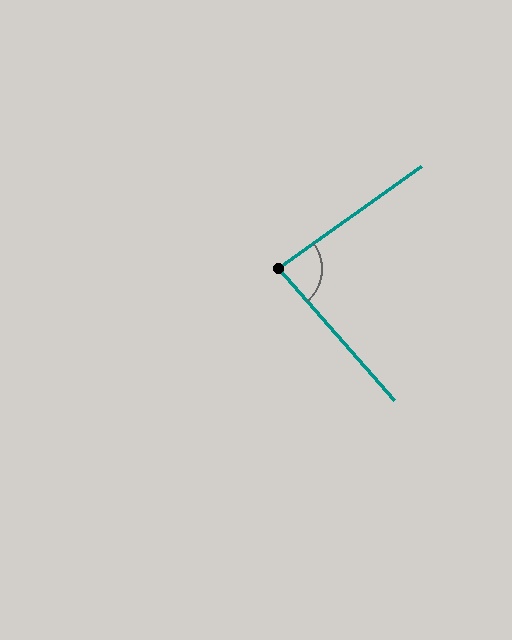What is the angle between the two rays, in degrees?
Approximately 85 degrees.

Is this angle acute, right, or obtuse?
It is acute.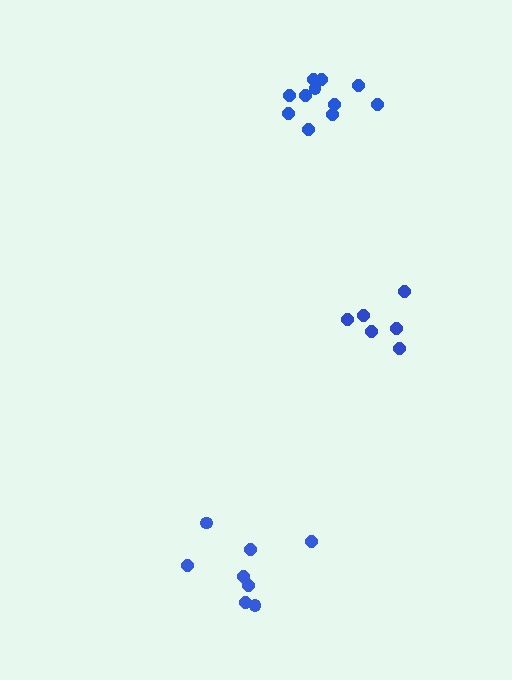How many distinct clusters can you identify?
There are 3 distinct clusters.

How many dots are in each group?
Group 1: 11 dots, Group 2: 8 dots, Group 3: 6 dots (25 total).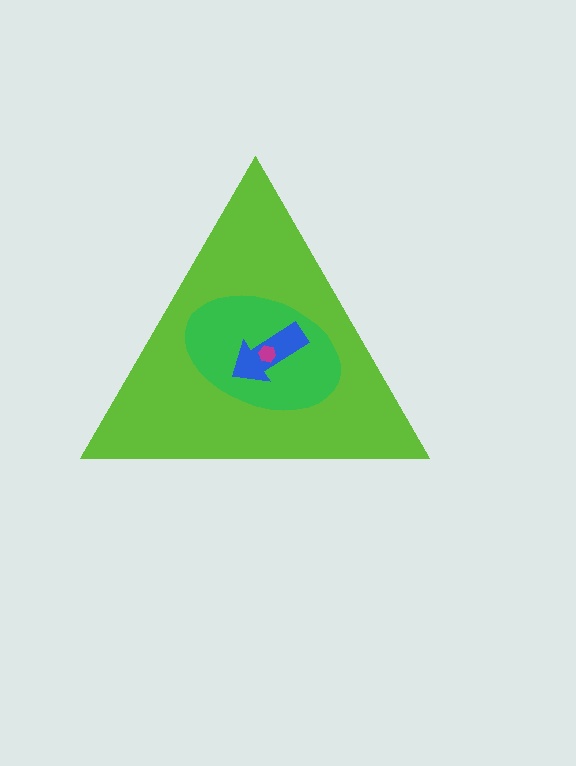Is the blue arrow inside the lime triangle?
Yes.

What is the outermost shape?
The lime triangle.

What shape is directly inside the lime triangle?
The green ellipse.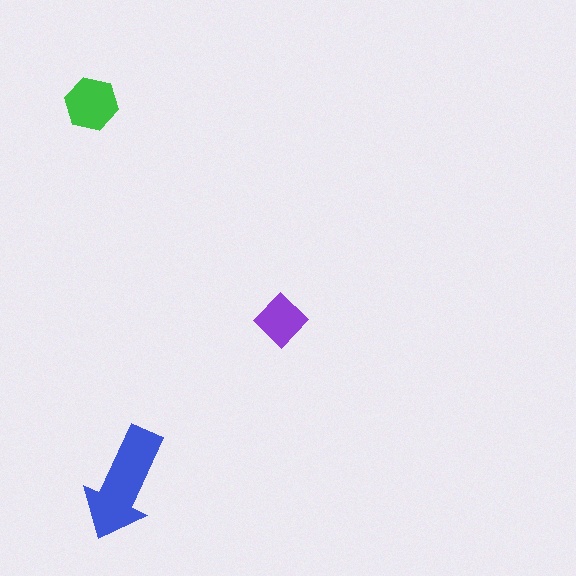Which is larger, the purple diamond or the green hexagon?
The green hexagon.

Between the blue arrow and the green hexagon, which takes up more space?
The blue arrow.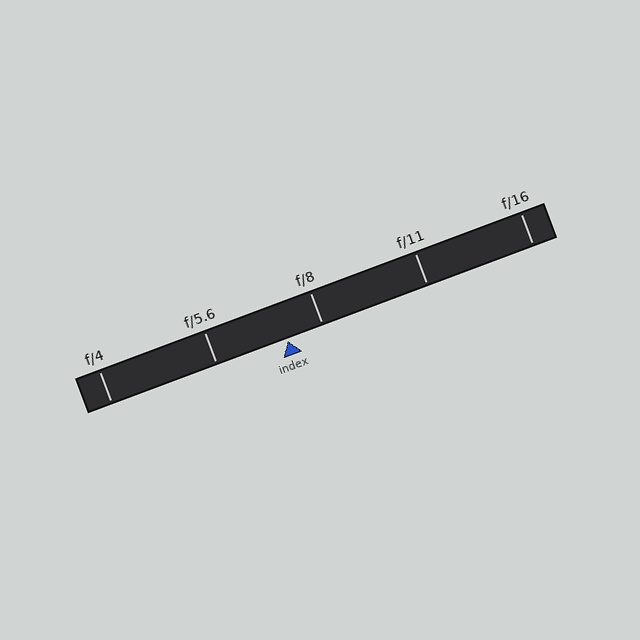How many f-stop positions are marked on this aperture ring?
There are 5 f-stop positions marked.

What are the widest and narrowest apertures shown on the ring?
The widest aperture shown is f/4 and the narrowest is f/16.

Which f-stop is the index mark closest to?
The index mark is closest to f/8.